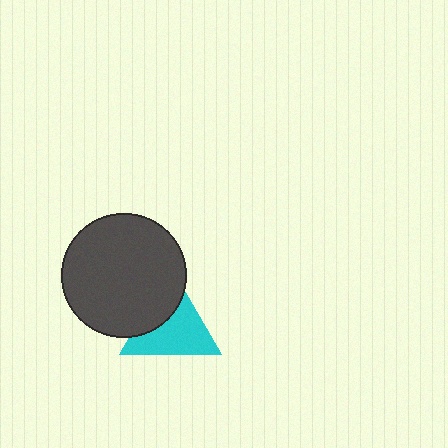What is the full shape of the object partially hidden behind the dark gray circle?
The partially hidden object is a cyan triangle.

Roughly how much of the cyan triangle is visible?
About half of it is visible (roughly 65%).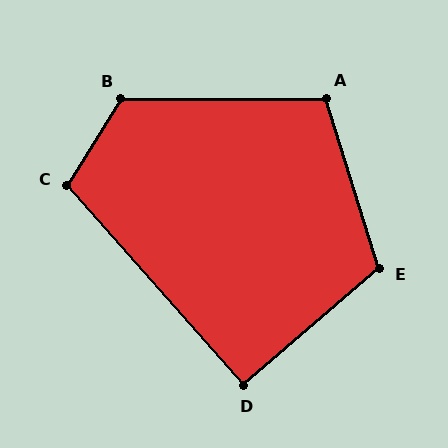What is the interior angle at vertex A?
Approximately 107 degrees (obtuse).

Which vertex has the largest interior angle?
B, at approximately 122 degrees.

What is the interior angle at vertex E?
Approximately 113 degrees (obtuse).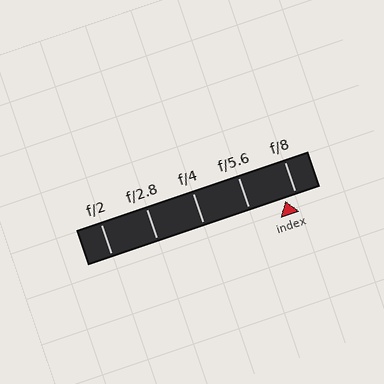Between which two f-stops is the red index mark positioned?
The index mark is between f/5.6 and f/8.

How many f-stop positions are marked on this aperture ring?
There are 5 f-stop positions marked.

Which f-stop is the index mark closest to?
The index mark is closest to f/8.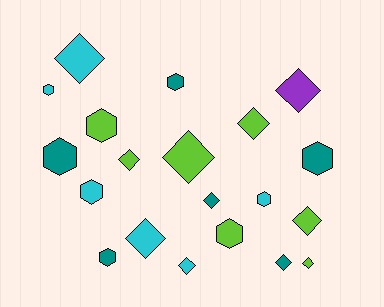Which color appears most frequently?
Lime, with 7 objects.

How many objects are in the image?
There are 20 objects.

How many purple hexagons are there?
There are no purple hexagons.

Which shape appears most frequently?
Diamond, with 11 objects.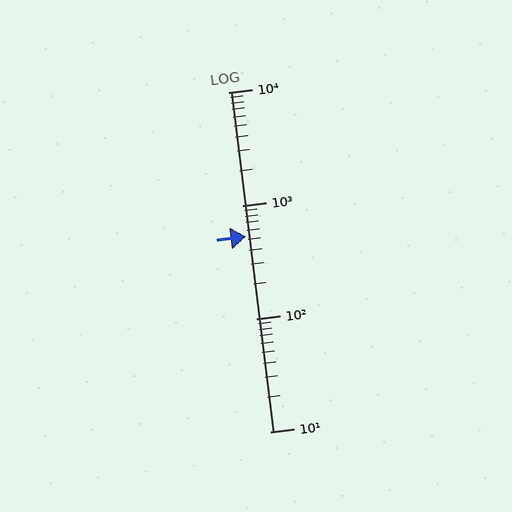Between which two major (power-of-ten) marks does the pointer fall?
The pointer is between 100 and 1000.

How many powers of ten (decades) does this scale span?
The scale spans 3 decades, from 10 to 10000.